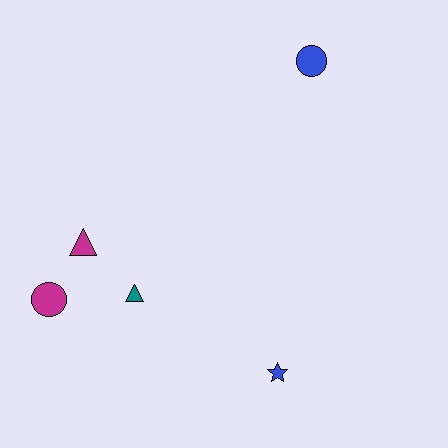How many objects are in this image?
There are 5 objects.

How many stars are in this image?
There is 1 star.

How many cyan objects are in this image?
There are no cyan objects.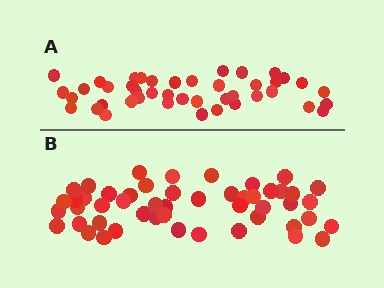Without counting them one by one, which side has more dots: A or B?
Region B (the bottom region) has more dots.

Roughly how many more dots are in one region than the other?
Region B has roughly 8 or so more dots than region A.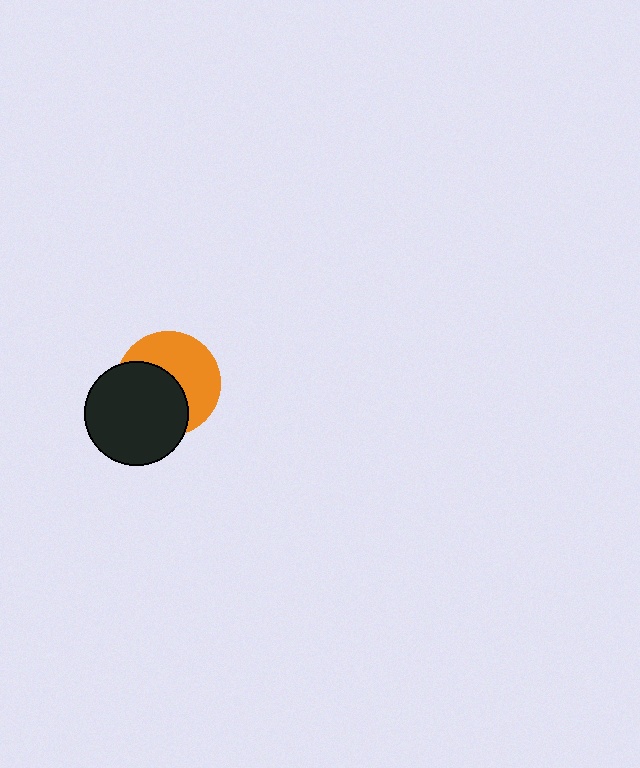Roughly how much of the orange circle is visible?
About half of it is visible (roughly 52%).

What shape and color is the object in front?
The object in front is a black circle.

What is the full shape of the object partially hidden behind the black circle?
The partially hidden object is an orange circle.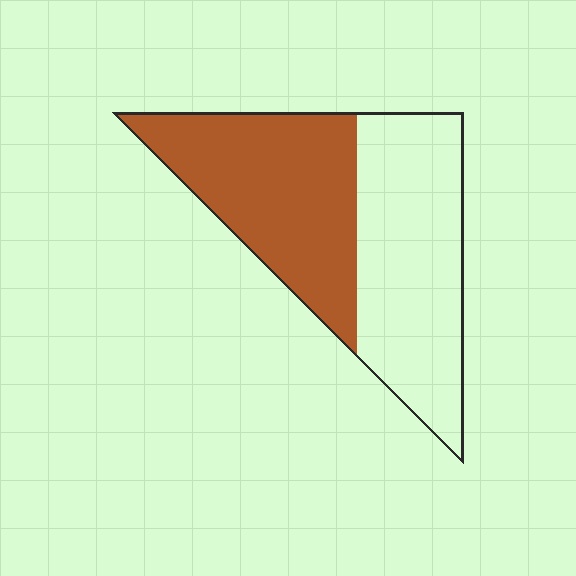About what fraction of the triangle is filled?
About one half (1/2).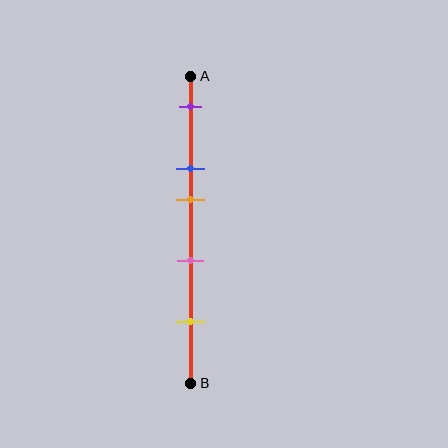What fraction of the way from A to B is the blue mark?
The blue mark is approximately 30% (0.3) of the way from A to B.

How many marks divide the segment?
There are 5 marks dividing the segment.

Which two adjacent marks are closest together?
The blue and orange marks are the closest adjacent pair.